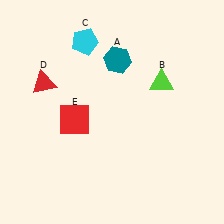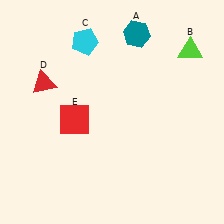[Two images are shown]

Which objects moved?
The objects that moved are: the teal hexagon (A), the lime triangle (B).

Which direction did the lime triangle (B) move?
The lime triangle (B) moved up.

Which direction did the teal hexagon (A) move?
The teal hexagon (A) moved up.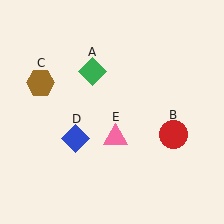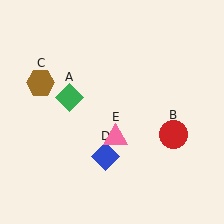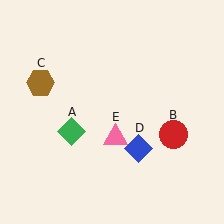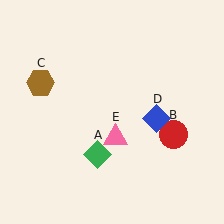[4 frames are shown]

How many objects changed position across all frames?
2 objects changed position: green diamond (object A), blue diamond (object D).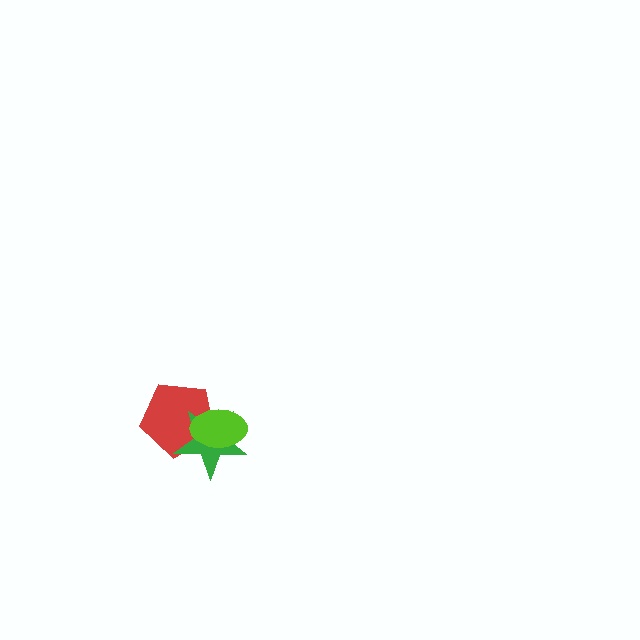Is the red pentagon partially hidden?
Yes, it is partially covered by another shape.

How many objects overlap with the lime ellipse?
2 objects overlap with the lime ellipse.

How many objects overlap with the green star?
2 objects overlap with the green star.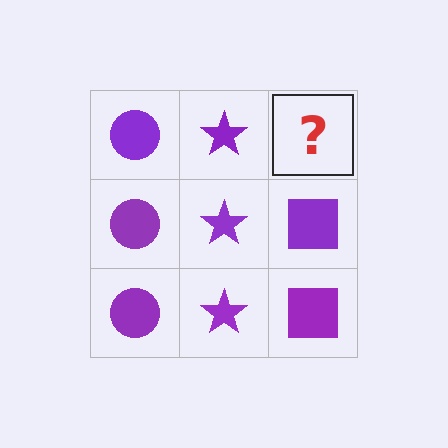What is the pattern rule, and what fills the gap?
The rule is that each column has a consistent shape. The gap should be filled with a purple square.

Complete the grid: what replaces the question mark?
The question mark should be replaced with a purple square.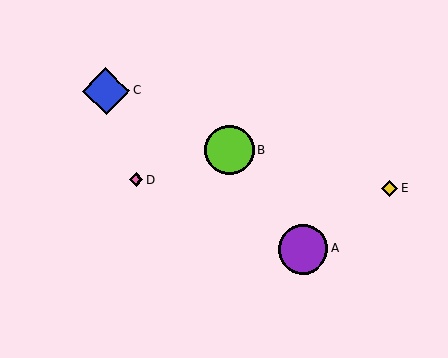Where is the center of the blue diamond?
The center of the blue diamond is at (106, 91).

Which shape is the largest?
The lime circle (labeled B) is the largest.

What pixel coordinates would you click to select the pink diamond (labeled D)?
Click at (136, 180) to select the pink diamond D.